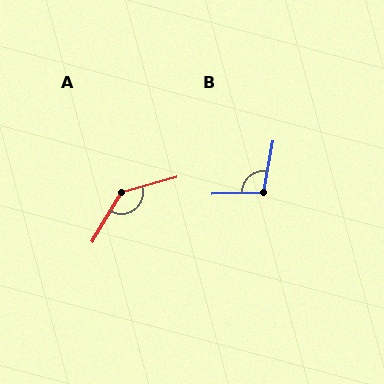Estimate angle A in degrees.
Approximately 136 degrees.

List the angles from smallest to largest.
B (102°), A (136°).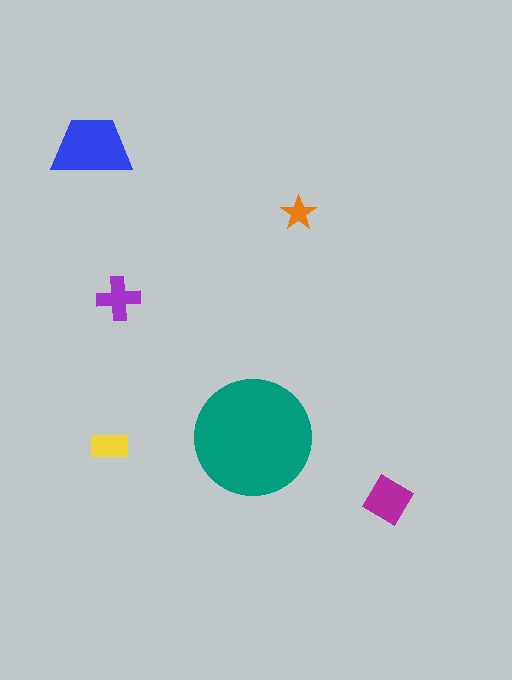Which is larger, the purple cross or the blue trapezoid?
The blue trapezoid.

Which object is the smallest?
The orange star.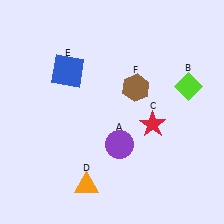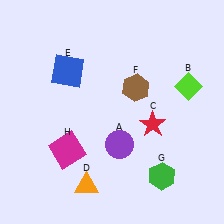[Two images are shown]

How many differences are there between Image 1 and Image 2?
There are 2 differences between the two images.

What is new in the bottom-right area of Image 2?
A green hexagon (G) was added in the bottom-right area of Image 2.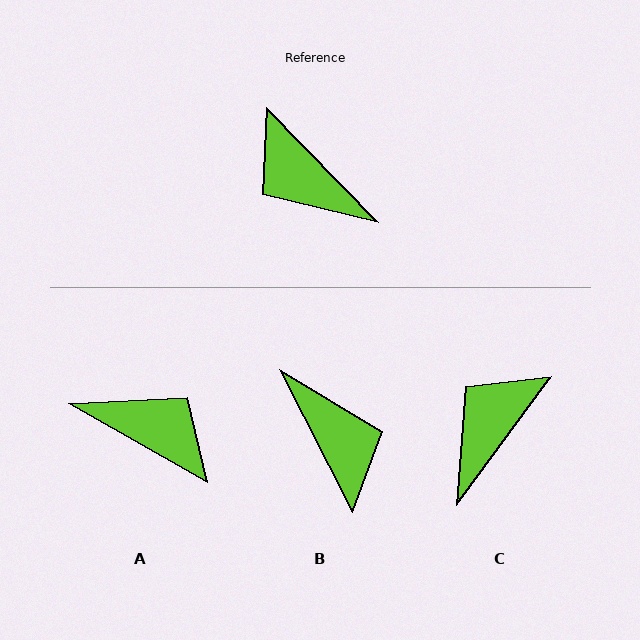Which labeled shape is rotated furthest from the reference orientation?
A, about 164 degrees away.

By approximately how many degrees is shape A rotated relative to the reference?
Approximately 164 degrees clockwise.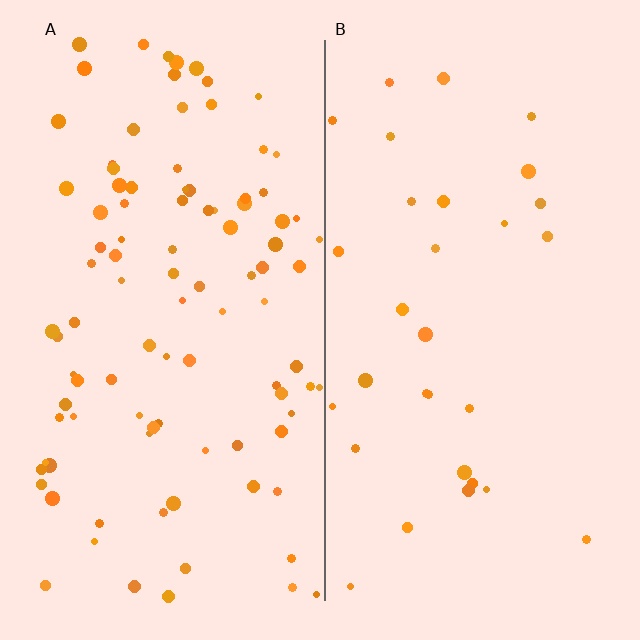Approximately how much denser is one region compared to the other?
Approximately 3.2× — region A over region B.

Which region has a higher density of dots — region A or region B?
A (the left).